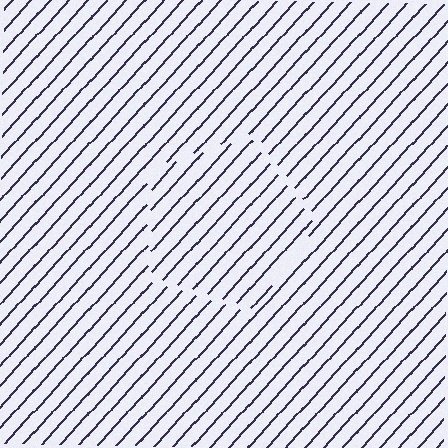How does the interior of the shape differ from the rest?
The interior of the shape contains the same grating, shifted by half a period — the contour is defined by the phase discontinuity where line-ends from the inner and outer gratings abut.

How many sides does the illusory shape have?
5 sides — the line-ends trace a pentagon.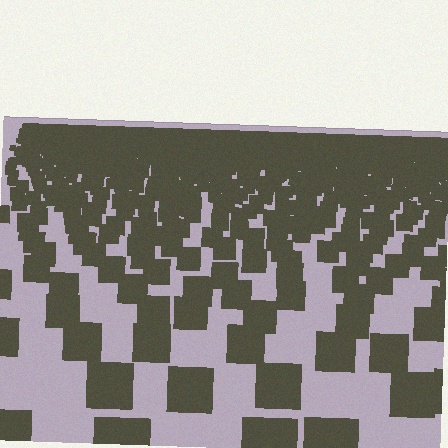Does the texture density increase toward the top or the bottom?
Density increases toward the top.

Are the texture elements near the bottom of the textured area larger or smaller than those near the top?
Larger. Near the bottom, elements are closer to the viewer and appear at a bigger on-screen size.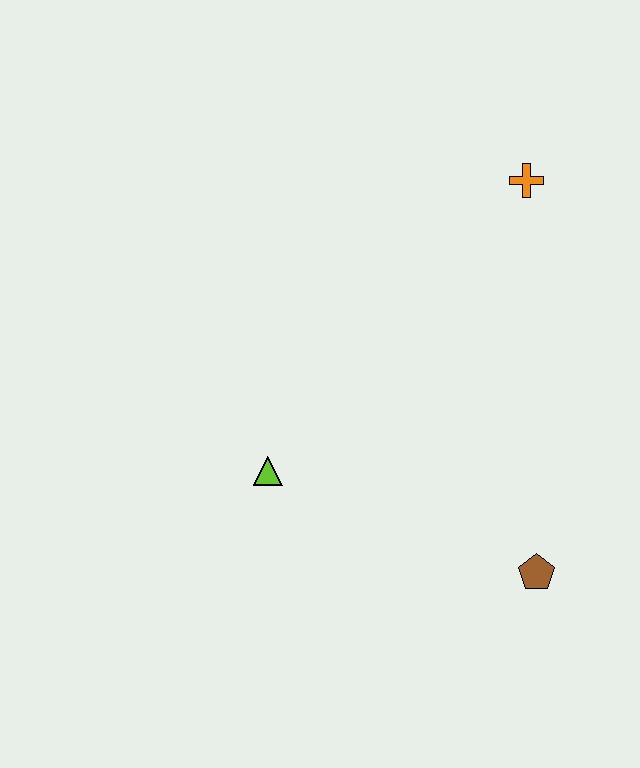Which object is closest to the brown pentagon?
The lime triangle is closest to the brown pentagon.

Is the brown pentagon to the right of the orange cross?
Yes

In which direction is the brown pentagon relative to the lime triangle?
The brown pentagon is to the right of the lime triangle.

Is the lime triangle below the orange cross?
Yes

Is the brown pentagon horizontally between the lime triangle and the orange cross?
No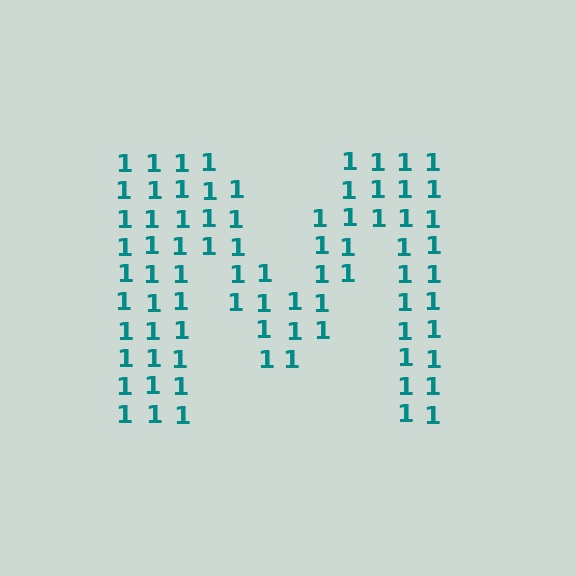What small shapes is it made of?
It is made of small digit 1's.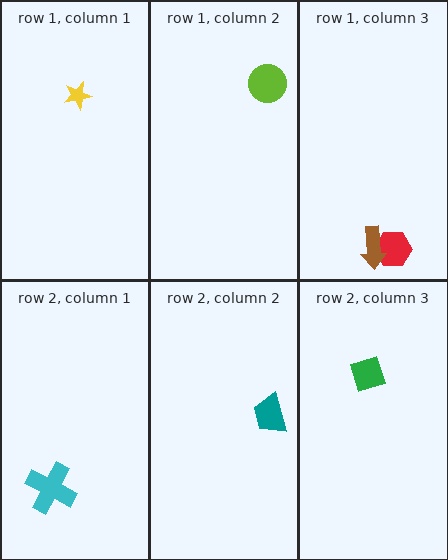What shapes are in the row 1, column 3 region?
The red hexagon, the brown arrow.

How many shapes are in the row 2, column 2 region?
1.